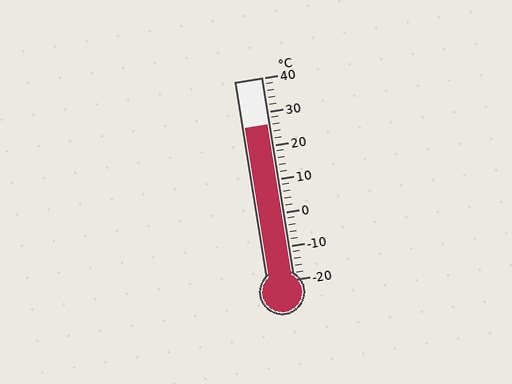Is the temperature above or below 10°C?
The temperature is above 10°C.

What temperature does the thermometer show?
The thermometer shows approximately 26°C.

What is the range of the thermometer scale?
The thermometer scale ranges from -20°C to 40°C.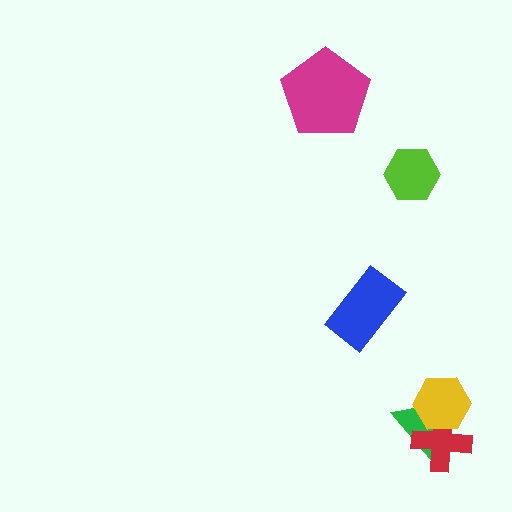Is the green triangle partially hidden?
Yes, it is partially covered by another shape.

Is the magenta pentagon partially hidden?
No, no other shape covers it.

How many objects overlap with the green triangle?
2 objects overlap with the green triangle.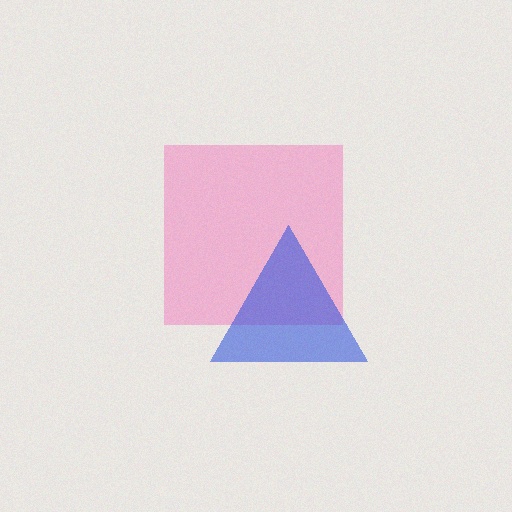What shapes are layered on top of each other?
The layered shapes are: a pink square, a blue triangle.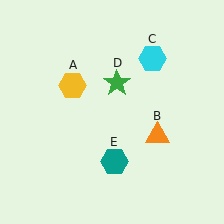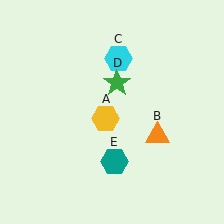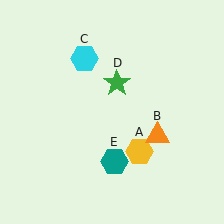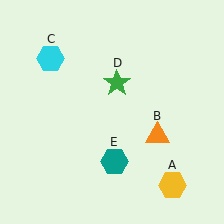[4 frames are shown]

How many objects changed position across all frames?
2 objects changed position: yellow hexagon (object A), cyan hexagon (object C).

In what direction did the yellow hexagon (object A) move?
The yellow hexagon (object A) moved down and to the right.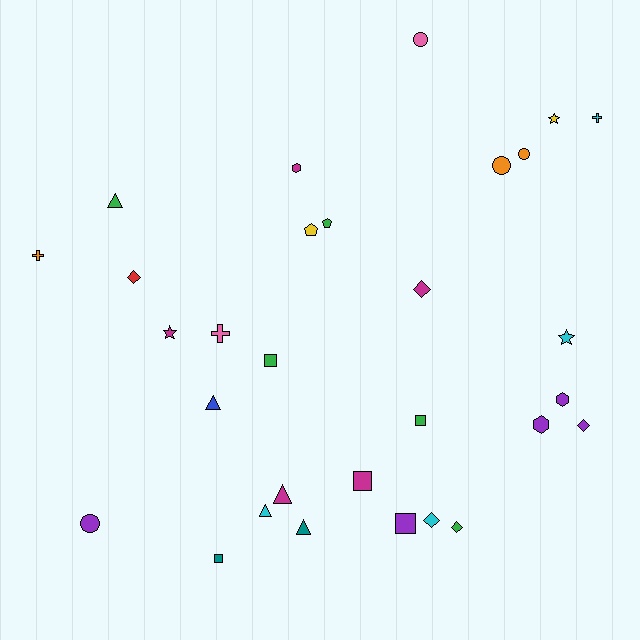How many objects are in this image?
There are 30 objects.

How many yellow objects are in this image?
There are 2 yellow objects.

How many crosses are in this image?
There are 3 crosses.